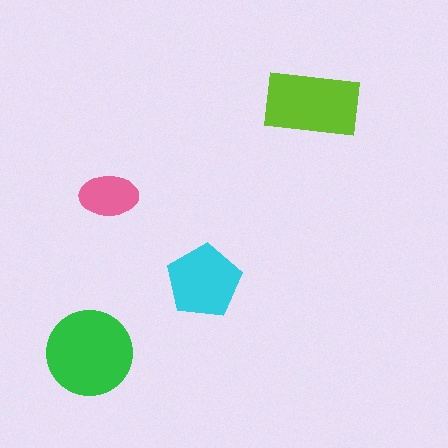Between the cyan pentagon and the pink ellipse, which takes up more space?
The cyan pentagon.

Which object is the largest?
The green circle.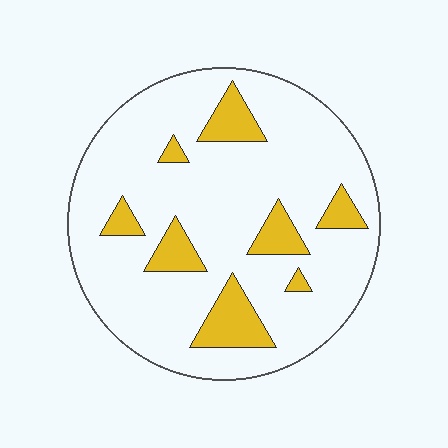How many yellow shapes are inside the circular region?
8.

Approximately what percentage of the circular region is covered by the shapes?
Approximately 15%.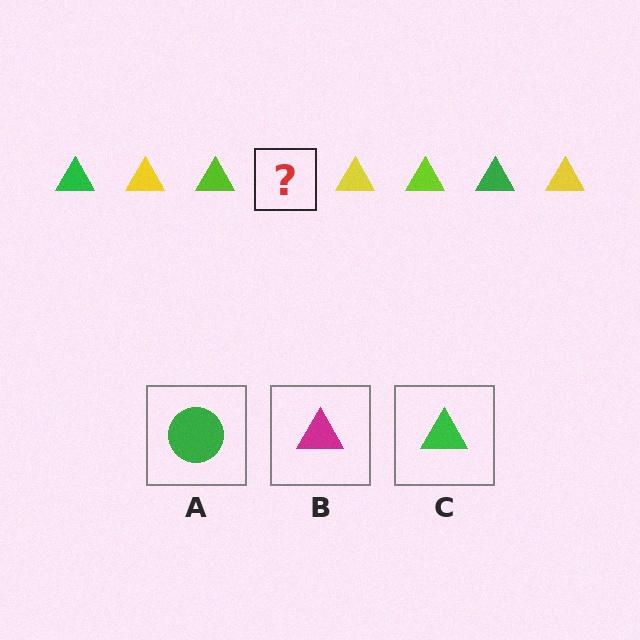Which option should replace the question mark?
Option C.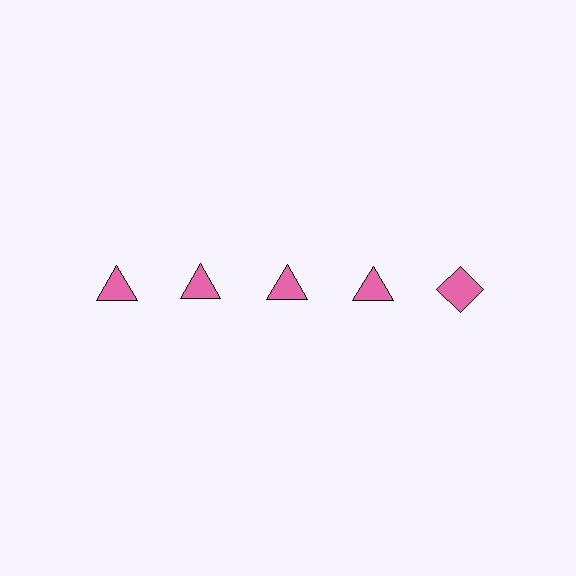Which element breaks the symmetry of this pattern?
The pink diamond in the top row, rightmost column breaks the symmetry. All other shapes are pink triangles.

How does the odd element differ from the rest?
It has a different shape: diamond instead of triangle.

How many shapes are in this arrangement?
There are 5 shapes arranged in a grid pattern.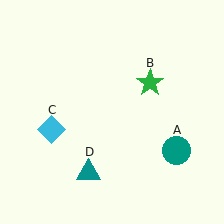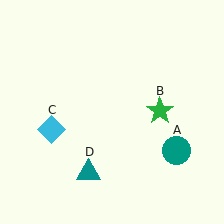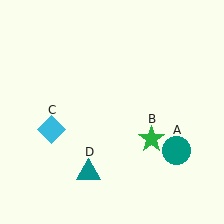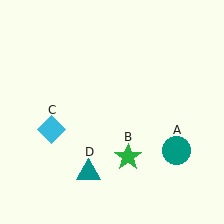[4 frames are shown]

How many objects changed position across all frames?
1 object changed position: green star (object B).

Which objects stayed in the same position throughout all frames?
Teal circle (object A) and cyan diamond (object C) and teal triangle (object D) remained stationary.